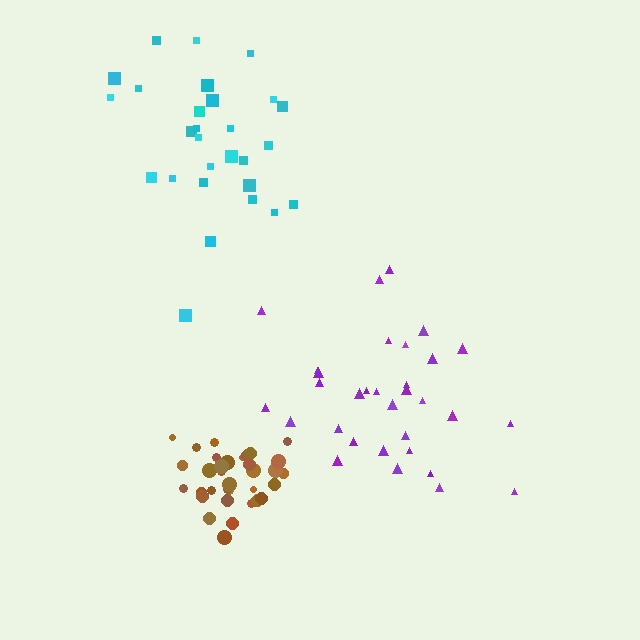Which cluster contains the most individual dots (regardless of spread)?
Brown (35).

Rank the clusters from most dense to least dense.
brown, cyan, purple.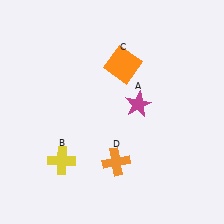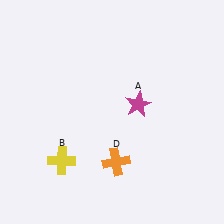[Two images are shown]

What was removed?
The orange square (C) was removed in Image 2.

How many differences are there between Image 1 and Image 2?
There is 1 difference between the two images.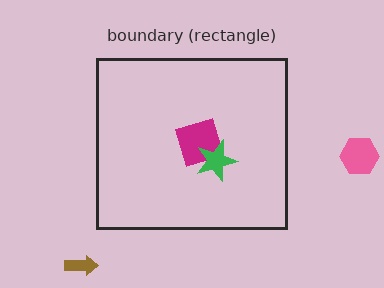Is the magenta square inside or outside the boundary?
Inside.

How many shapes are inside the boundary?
2 inside, 2 outside.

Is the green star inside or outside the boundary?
Inside.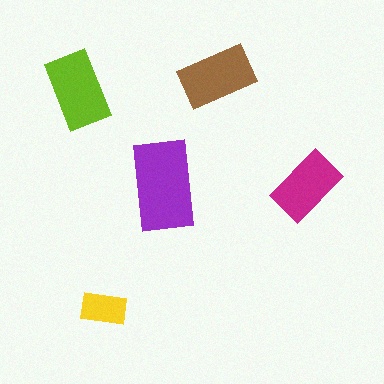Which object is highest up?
The brown rectangle is topmost.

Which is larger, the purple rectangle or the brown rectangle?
The purple one.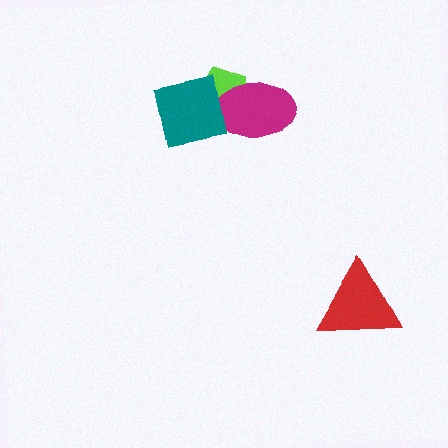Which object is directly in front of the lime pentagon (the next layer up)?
The magenta ellipse is directly in front of the lime pentagon.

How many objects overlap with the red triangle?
0 objects overlap with the red triangle.